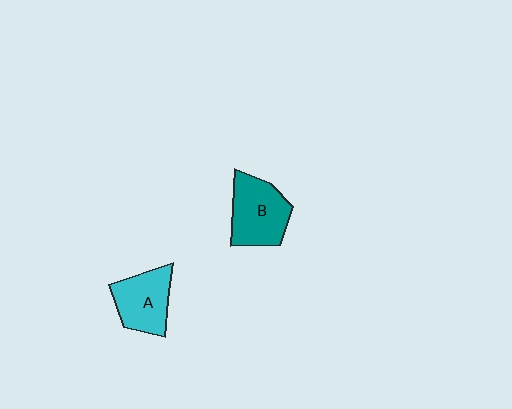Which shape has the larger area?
Shape B (teal).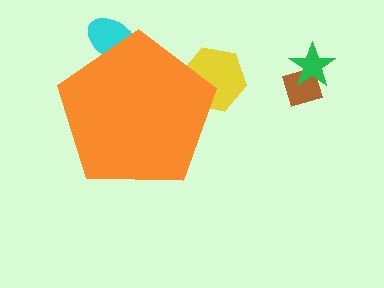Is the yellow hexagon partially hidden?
Yes, the yellow hexagon is partially hidden behind the orange pentagon.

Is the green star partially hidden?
No, the green star is fully visible.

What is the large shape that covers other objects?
An orange pentagon.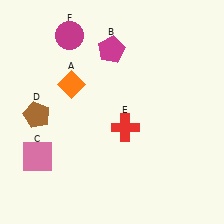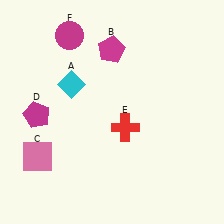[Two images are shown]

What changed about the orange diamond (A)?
In Image 1, A is orange. In Image 2, it changed to cyan.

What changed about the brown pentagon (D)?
In Image 1, D is brown. In Image 2, it changed to magenta.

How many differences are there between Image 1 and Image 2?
There are 2 differences between the two images.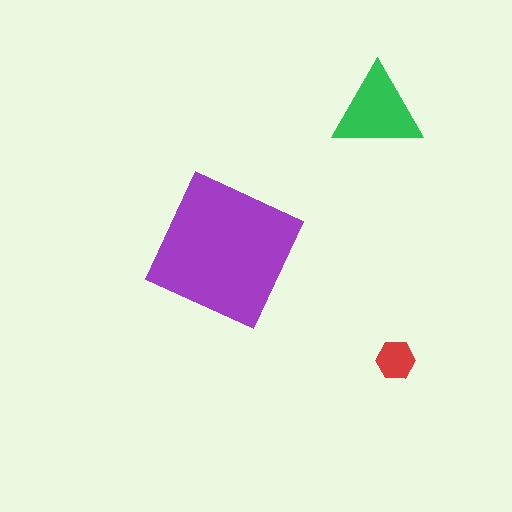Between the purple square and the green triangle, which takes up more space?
The purple square.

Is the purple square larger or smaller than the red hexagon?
Larger.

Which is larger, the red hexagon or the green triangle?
The green triangle.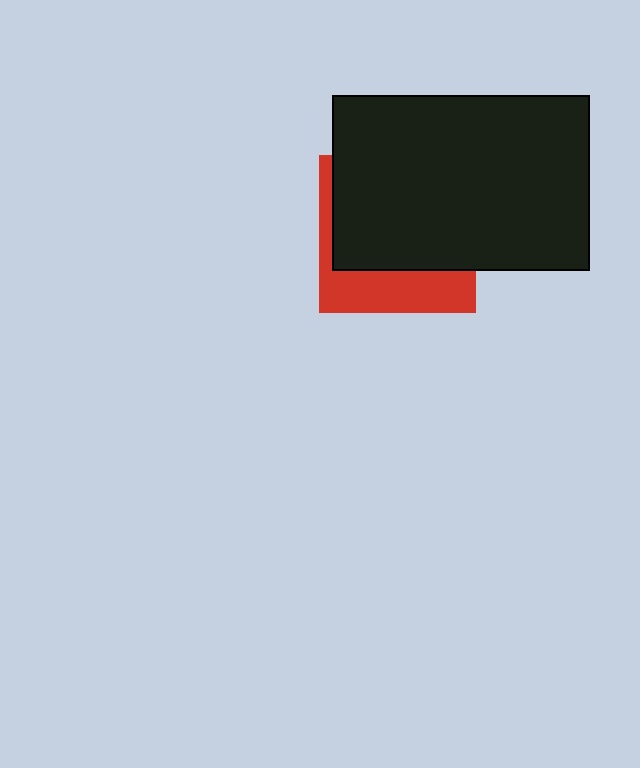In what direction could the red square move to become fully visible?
The red square could move down. That would shift it out from behind the black rectangle entirely.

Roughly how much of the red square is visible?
A small part of it is visible (roughly 32%).